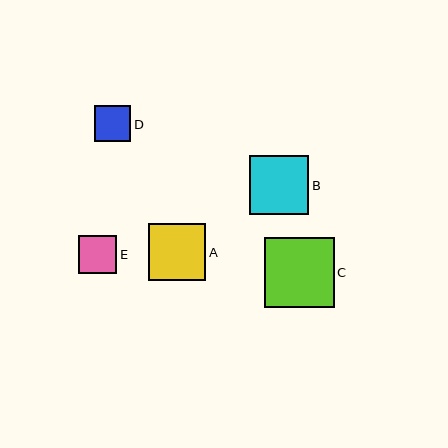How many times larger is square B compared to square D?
Square B is approximately 1.7 times the size of square D.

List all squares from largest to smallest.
From largest to smallest: C, B, A, E, D.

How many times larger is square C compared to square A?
Square C is approximately 1.2 times the size of square A.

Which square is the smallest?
Square D is the smallest with a size of approximately 36 pixels.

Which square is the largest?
Square C is the largest with a size of approximately 70 pixels.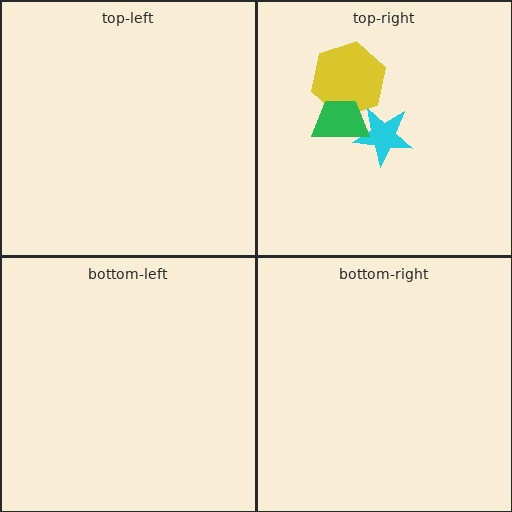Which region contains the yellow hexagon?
The top-right region.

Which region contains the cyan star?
The top-right region.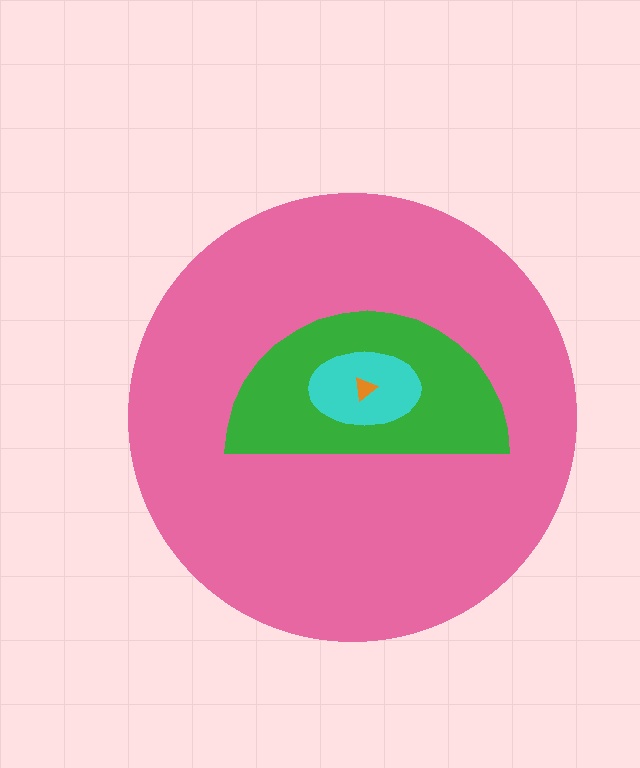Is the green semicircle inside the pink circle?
Yes.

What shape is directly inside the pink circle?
The green semicircle.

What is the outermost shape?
The pink circle.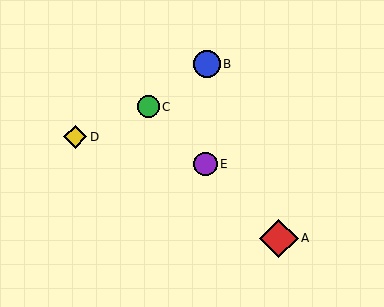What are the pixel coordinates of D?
Object D is at (75, 137).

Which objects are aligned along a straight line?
Objects A, C, E are aligned along a straight line.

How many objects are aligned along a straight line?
3 objects (A, C, E) are aligned along a straight line.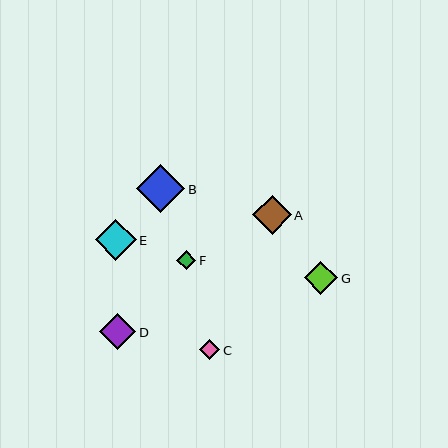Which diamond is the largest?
Diamond B is the largest with a size of approximately 48 pixels.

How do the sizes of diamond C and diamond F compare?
Diamond C and diamond F are approximately the same size.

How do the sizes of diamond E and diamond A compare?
Diamond E and diamond A are approximately the same size.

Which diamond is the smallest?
Diamond F is the smallest with a size of approximately 19 pixels.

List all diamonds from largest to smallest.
From largest to smallest: B, E, A, D, G, C, F.